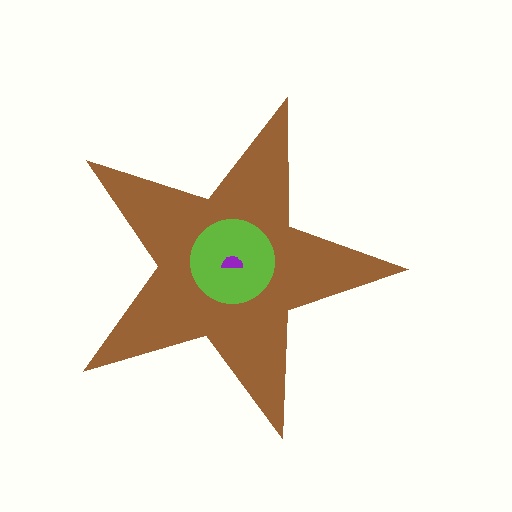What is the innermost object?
The purple semicircle.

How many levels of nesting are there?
3.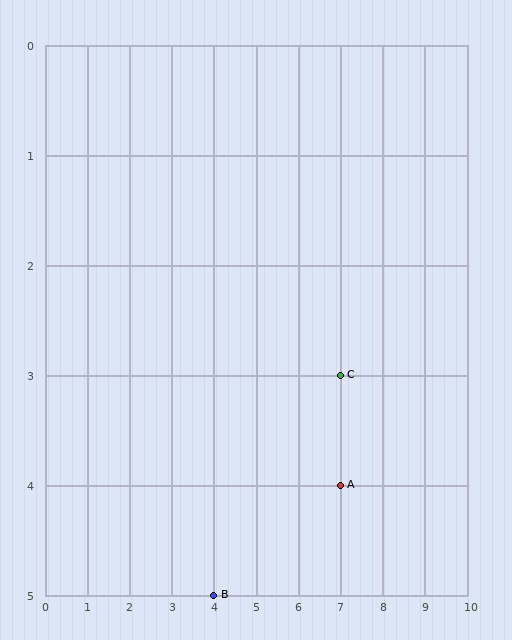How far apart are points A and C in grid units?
Points A and C are 1 row apart.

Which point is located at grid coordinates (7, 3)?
Point C is at (7, 3).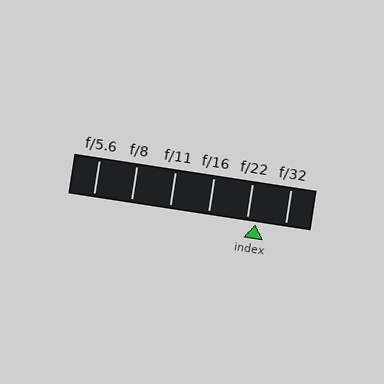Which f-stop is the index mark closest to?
The index mark is closest to f/22.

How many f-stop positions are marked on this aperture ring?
There are 6 f-stop positions marked.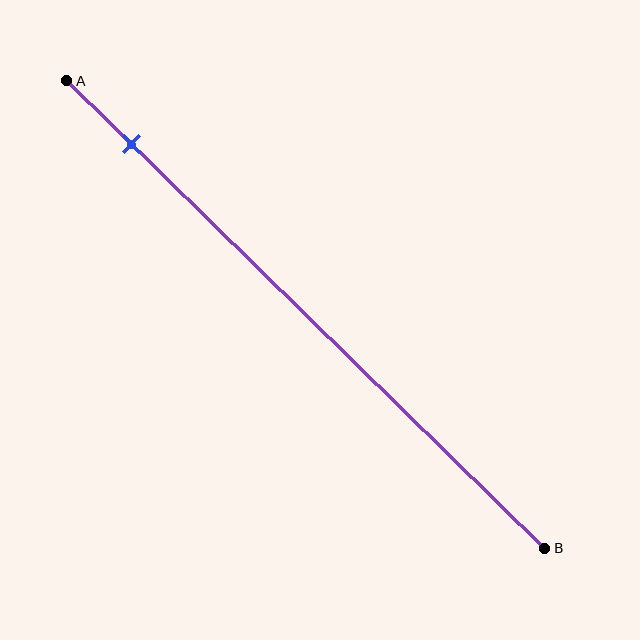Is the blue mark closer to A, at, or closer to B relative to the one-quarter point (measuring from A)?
The blue mark is closer to point A than the one-quarter point of segment AB.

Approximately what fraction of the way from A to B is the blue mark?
The blue mark is approximately 15% of the way from A to B.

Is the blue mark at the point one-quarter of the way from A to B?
No, the mark is at about 15% from A, not at the 25% one-quarter point.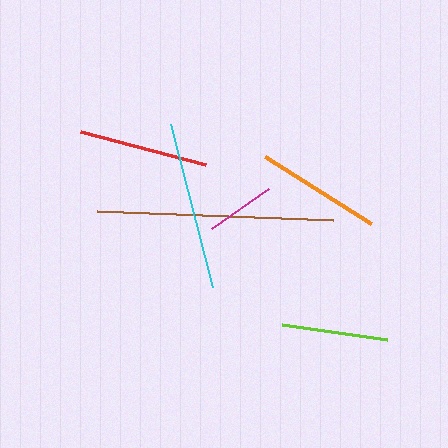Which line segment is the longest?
The brown line is the longest at approximately 236 pixels.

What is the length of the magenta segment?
The magenta segment is approximately 70 pixels long.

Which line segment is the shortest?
The magenta line is the shortest at approximately 70 pixels.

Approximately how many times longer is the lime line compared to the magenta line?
The lime line is approximately 1.5 times the length of the magenta line.